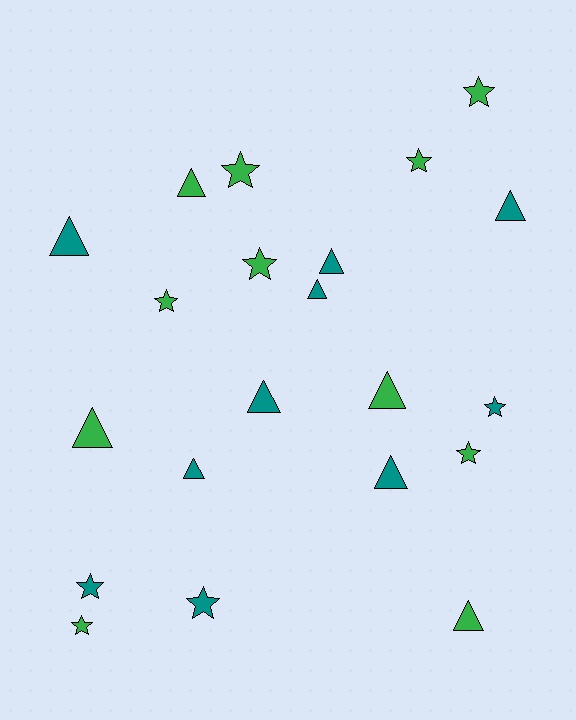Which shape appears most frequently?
Triangle, with 11 objects.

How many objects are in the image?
There are 21 objects.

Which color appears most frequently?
Green, with 11 objects.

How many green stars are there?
There are 7 green stars.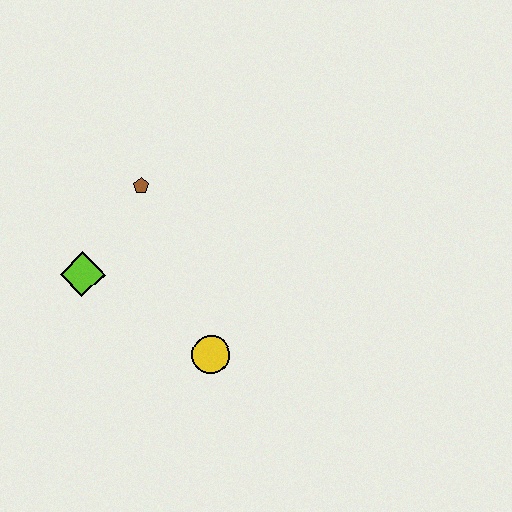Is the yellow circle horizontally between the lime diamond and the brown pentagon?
No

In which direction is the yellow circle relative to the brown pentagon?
The yellow circle is below the brown pentagon.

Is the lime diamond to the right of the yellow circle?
No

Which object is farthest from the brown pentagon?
The yellow circle is farthest from the brown pentagon.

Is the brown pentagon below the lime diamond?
No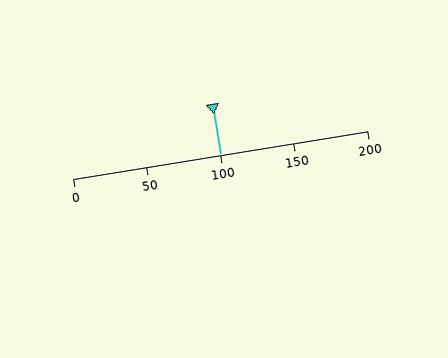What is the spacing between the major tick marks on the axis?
The major ticks are spaced 50 apart.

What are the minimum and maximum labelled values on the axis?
The axis runs from 0 to 200.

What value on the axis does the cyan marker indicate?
The marker indicates approximately 100.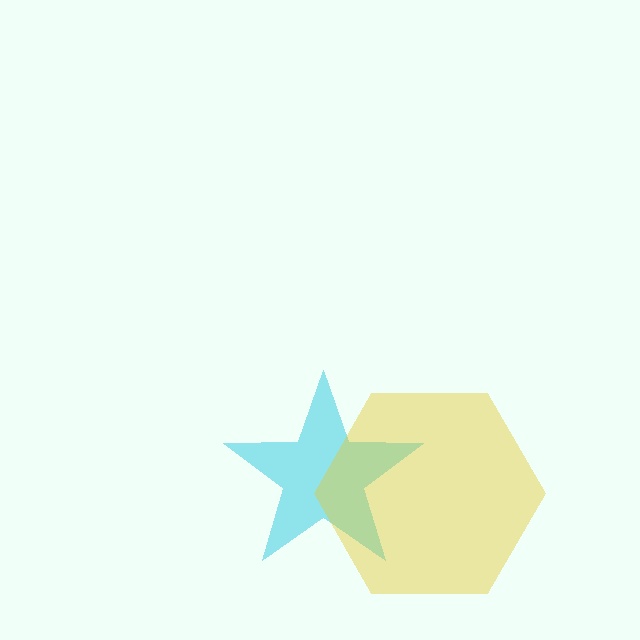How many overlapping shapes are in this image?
There are 2 overlapping shapes in the image.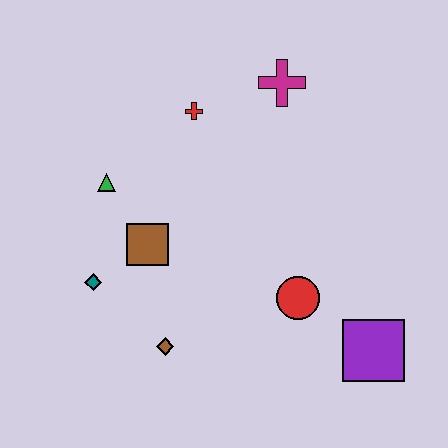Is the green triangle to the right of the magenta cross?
No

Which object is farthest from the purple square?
The green triangle is farthest from the purple square.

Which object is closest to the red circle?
The purple square is closest to the red circle.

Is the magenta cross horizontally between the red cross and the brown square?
No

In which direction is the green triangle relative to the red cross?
The green triangle is to the left of the red cross.